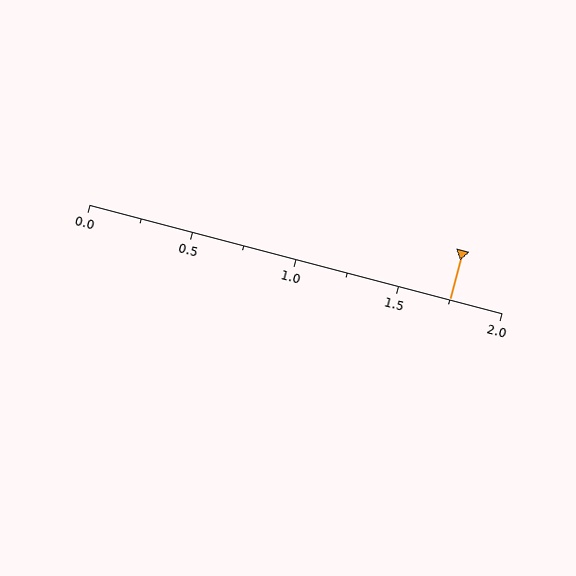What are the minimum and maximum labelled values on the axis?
The axis runs from 0.0 to 2.0.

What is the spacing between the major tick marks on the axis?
The major ticks are spaced 0.5 apart.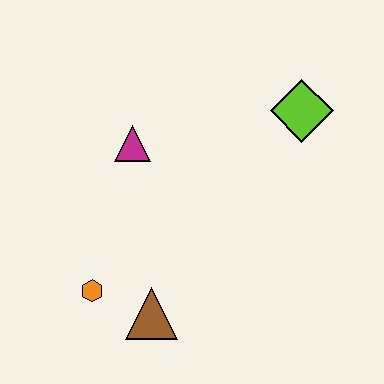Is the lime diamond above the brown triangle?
Yes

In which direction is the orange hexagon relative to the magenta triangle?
The orange hexagon is below the magenta triangle.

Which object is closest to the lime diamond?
The magenta triangle is closest to the lime diamond.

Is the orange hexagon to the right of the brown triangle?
No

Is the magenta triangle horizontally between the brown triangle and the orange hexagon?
Yes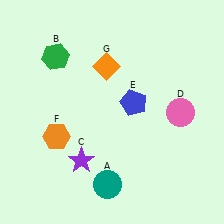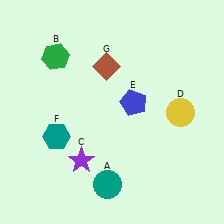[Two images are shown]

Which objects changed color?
D changed from pink to yellow. F changed from orange to teal. G changed from orange to brown.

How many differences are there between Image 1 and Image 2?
There are 3 differences between the two images.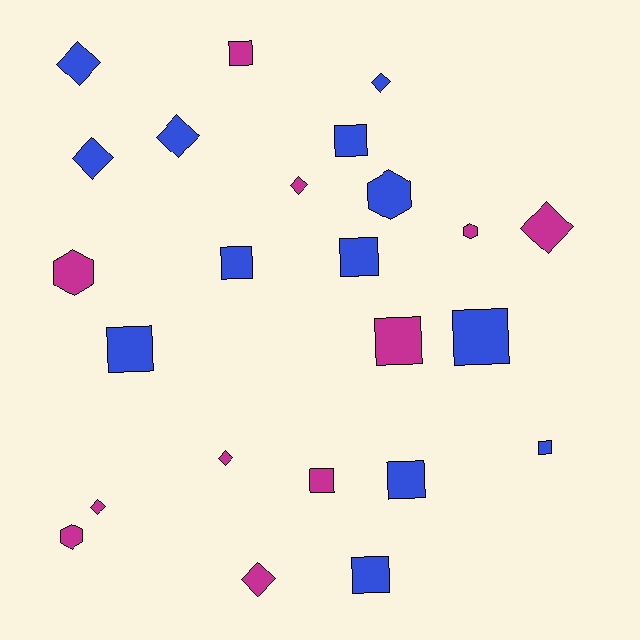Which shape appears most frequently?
Square, with 11 objects.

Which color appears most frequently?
Blue, with 13 objects.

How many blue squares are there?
There are 8 blue squares.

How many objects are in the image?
There are 24 objects.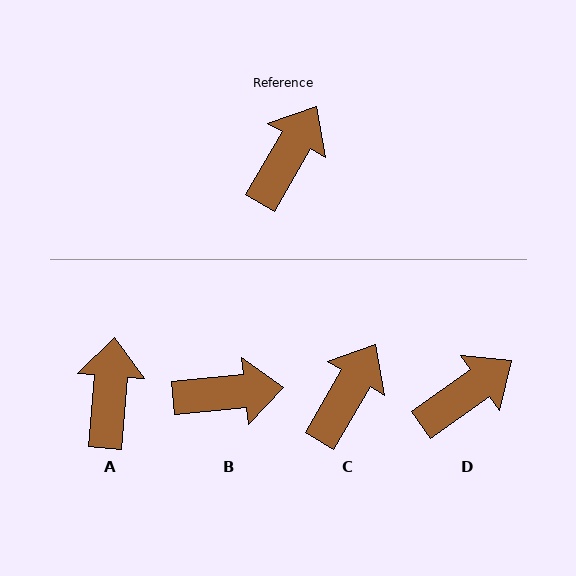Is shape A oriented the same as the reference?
No, it is off by about 26 degrees.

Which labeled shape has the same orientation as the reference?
C.